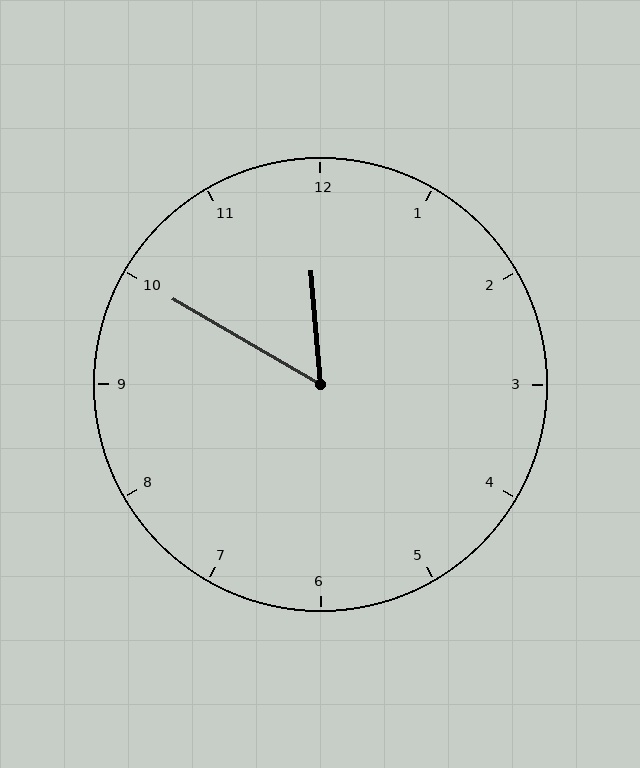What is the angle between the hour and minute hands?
Approximately 55 degrees.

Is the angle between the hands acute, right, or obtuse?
It is acute.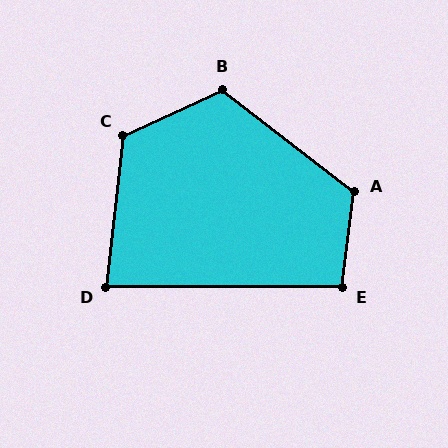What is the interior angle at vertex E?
Approximately 97 degrees (obtuse).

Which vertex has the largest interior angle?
C, at approximately 121 degrees.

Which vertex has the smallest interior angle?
D, at approximately 84 degrees.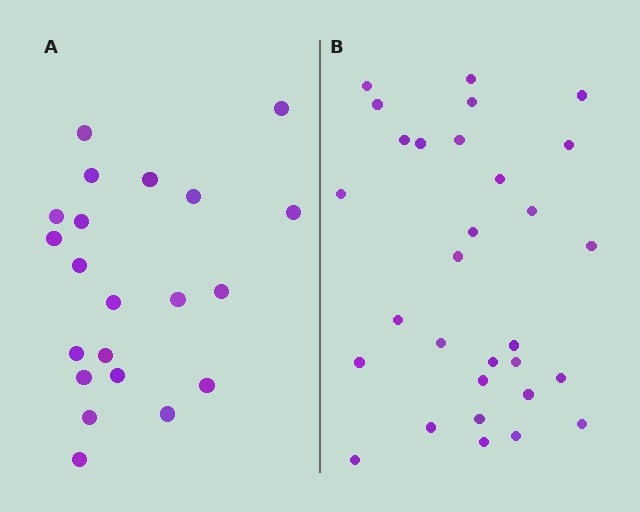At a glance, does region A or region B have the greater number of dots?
Region B (the right region) has more dots.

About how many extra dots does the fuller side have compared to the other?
Region B has roughly 8 or so more dots than region A.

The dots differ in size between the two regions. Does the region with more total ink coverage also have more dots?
No. Region A has more total ink coverage because its dots are larger, but region B actually contains more individual dots. Total area can be misleading — the number of items is what matters here.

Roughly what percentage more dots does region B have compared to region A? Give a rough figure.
About 45% more.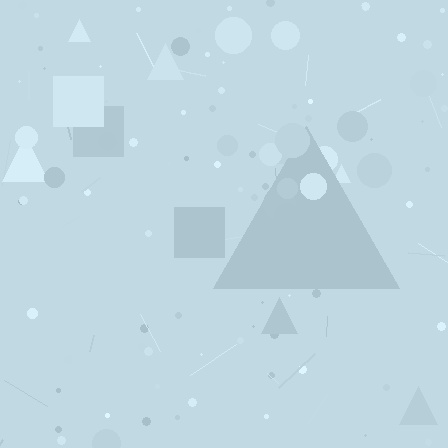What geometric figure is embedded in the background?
A triangle is embedded in the background.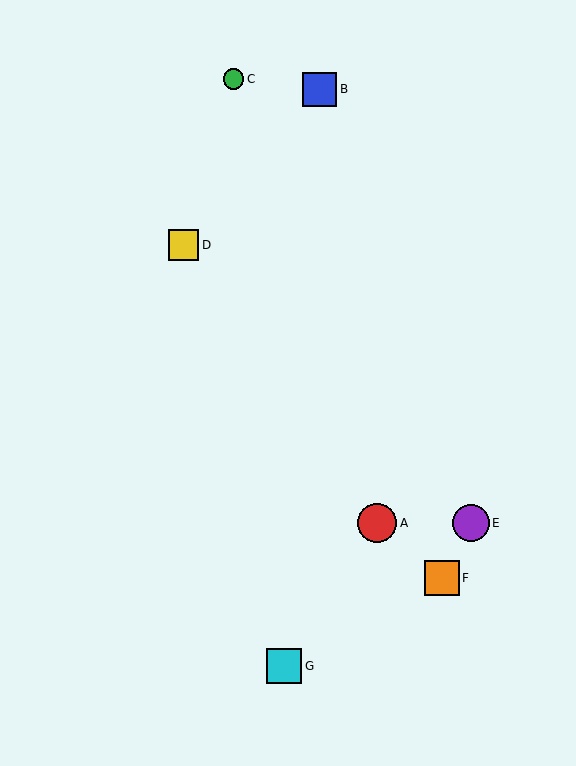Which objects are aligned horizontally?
Objects A, E are aligned horizontally.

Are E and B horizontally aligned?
No, E is at y≈523 and B is at y≈89.